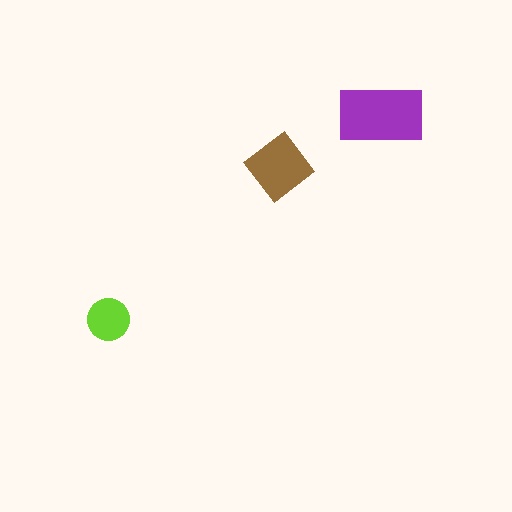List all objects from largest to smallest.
The purple rectangle, the brown diamond, the lime circle.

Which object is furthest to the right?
The purple rectangle is rightmost.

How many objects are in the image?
There are 3 objects in the image.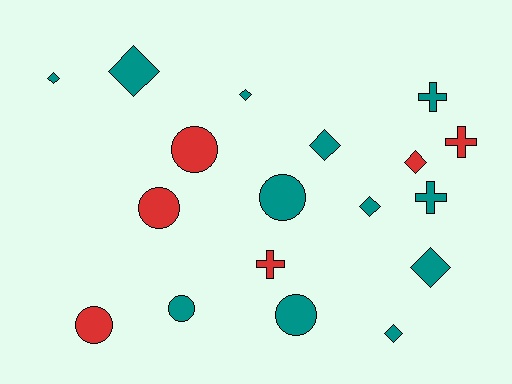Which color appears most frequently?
Teal, with 12 objects.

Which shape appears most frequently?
Diamond, with 8 objects.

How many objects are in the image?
There are 18 objects.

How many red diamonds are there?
There is 1 red diamond.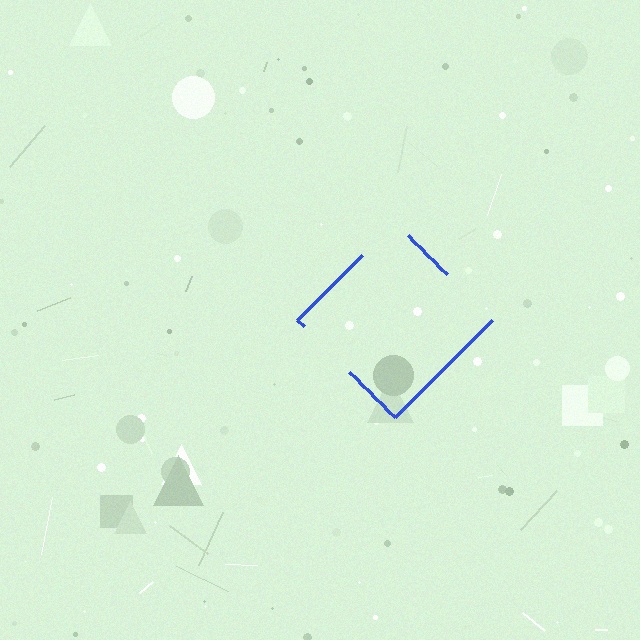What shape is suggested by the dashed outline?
The dashed outline suggests a diamond.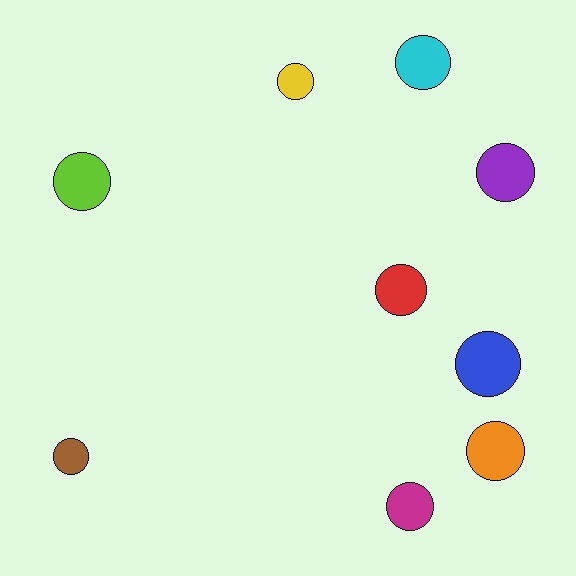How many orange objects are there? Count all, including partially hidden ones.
There is 1 orange object.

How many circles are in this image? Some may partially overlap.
There are 9 circles.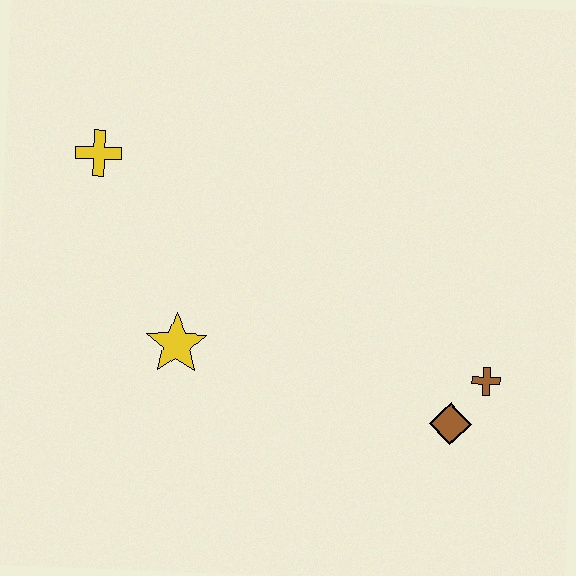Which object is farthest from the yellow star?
The brown cross is farthest from the yellow star.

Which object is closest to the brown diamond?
The brown cross is closest to the brown diamond.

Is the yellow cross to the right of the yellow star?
No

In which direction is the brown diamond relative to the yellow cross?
The brown diamond is to the right of the yellow cross.